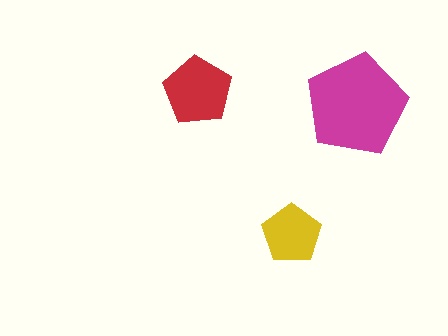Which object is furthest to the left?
The red pentagon is leftmost.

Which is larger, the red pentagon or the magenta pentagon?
The magenta one.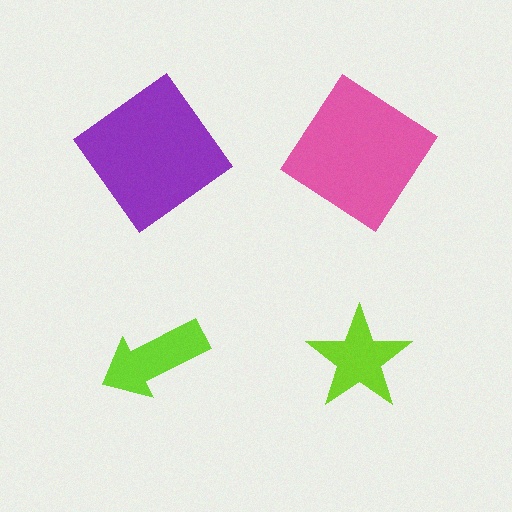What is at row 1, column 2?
A pink diamond.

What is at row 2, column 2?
A lime star.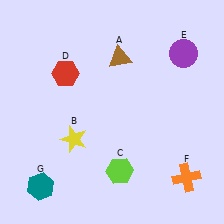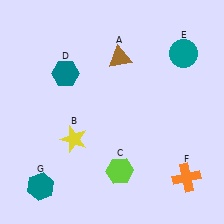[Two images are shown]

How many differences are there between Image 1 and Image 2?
There are 2 differences between the two images.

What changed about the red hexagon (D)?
In Image 1, D is red. In Image 2, it changed to teal.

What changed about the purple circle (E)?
In Image 1, E is purple. In Image 2, it changed to teal.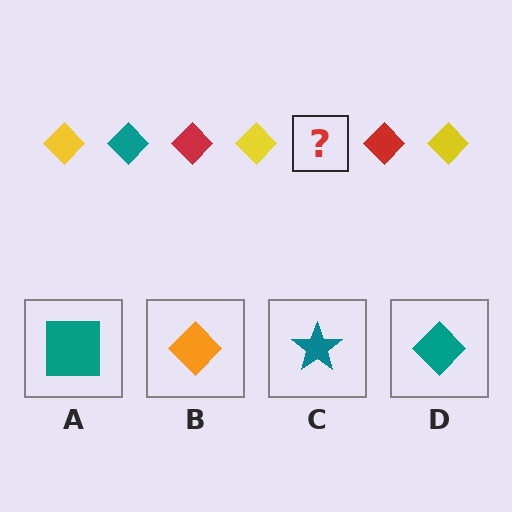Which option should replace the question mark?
Option D.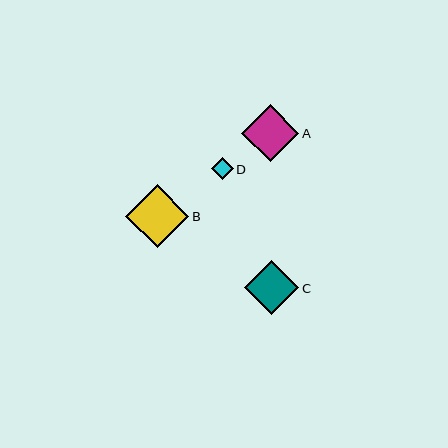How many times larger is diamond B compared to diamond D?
Diamond B is approximately 2.9 times the size of diamond D.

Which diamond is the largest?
Diamond B is the largest with a size of approximately 63 pixels.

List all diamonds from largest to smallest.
From largest to smallest: B, A, C, D.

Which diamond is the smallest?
Diamond D is the smallest with a size of approximately 22 pixels.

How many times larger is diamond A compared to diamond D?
Diamond A is approximately 2.6 times the size of diamond D.